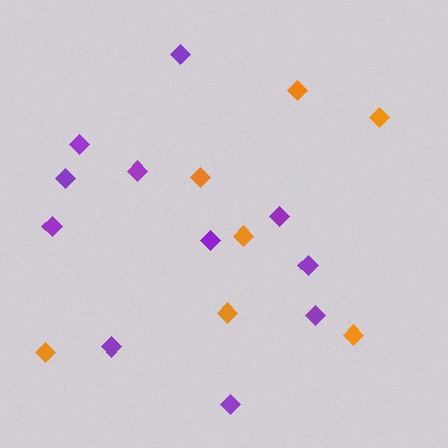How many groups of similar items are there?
There are 2 groups: one group of orange diamonds (7) and one group of purple diamonds (11).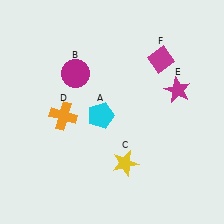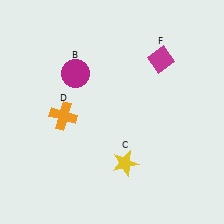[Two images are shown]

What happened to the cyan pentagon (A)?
The cyan pentagon (A) was removed in Image 2. It was in the bottom-left area of Image 1.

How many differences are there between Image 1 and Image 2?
There are 2 differences between the two images.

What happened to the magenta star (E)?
The magenta star (E) was removed in Image 2. It was in the top-right area of Image 1.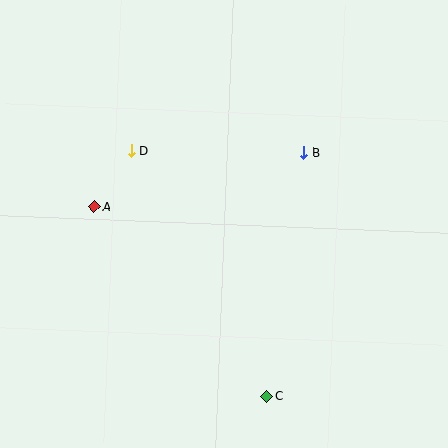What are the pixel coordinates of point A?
Point A is at (94, 207).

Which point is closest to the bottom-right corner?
Point C is closest to the bottom-right corner.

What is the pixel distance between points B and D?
The distance between B and D is 172 pixels.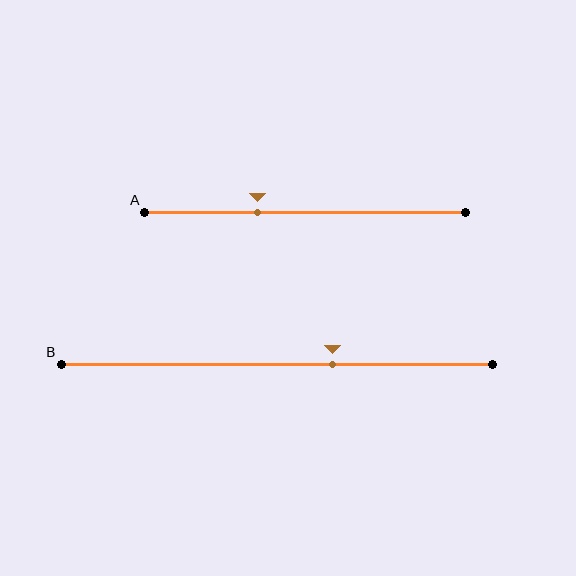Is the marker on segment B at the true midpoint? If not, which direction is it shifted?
No, the marker on segment B is shifted to the right by about 13% of the segment length.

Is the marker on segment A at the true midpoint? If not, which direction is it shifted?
No, the marker on segment A is shifted to the left by about 15% of the segment length.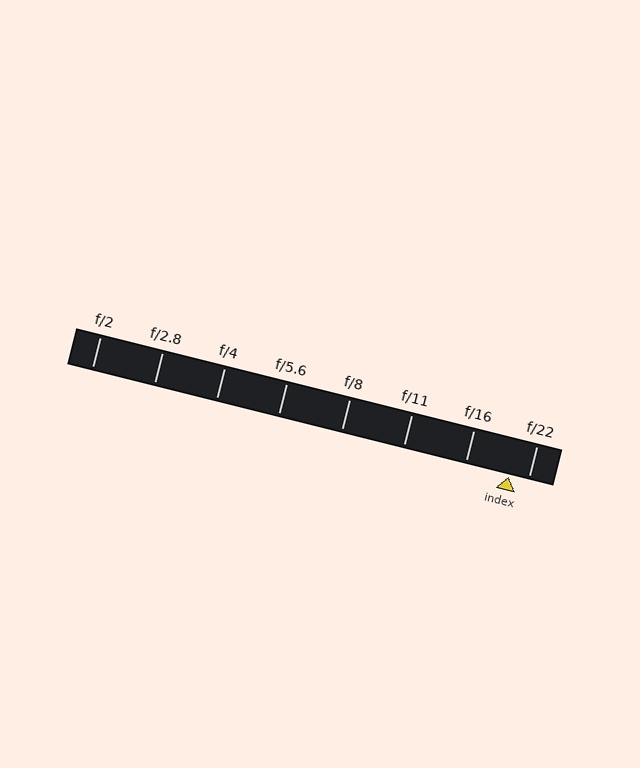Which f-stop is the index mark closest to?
The index mark is closest to f/22.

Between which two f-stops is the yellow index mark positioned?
The index mark is between f/16 and f/22.